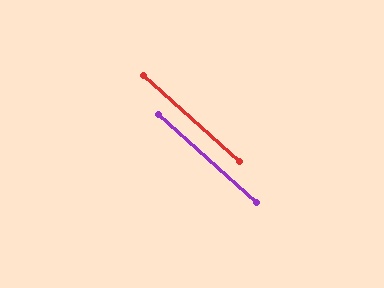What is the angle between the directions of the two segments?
Approximately 0 degrees.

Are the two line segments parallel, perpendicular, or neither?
Parallel — their directions differ by only 0.5°.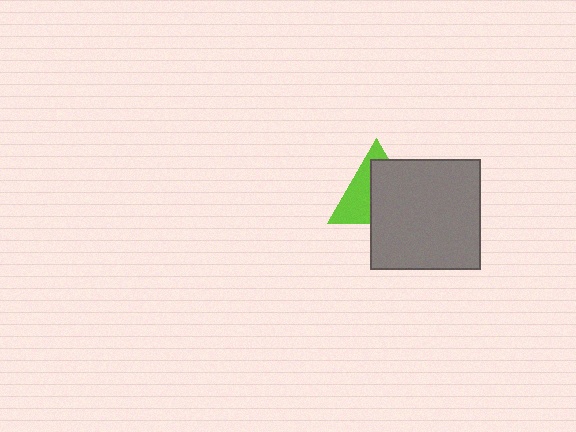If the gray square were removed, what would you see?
You would see the complete lime triangle.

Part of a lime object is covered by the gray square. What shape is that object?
It is a triangle.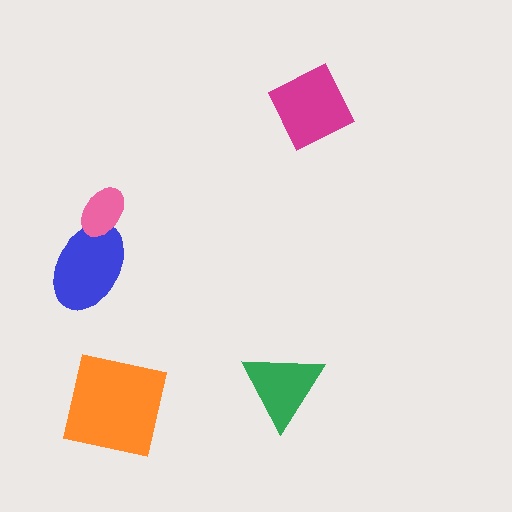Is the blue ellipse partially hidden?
Yes, it is partially covered by another shape.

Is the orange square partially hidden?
No, no other shape covers it.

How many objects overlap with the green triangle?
0 objects overlap with the green triangle.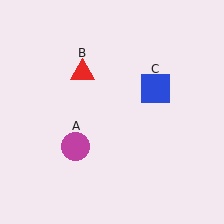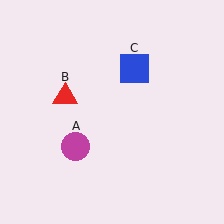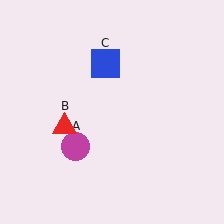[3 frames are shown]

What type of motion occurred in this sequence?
The red triangle (object B), blue square (object C) rotated counterclockwise around the center of the scene.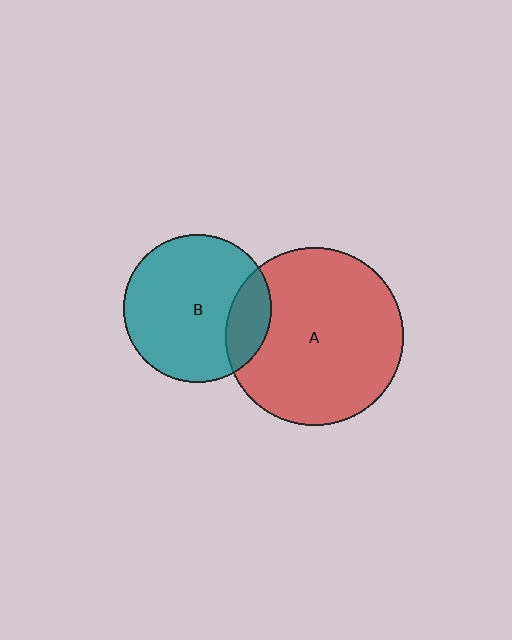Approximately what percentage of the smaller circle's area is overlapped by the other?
Approximately 20%.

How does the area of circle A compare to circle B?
Approximately 1.4 times.